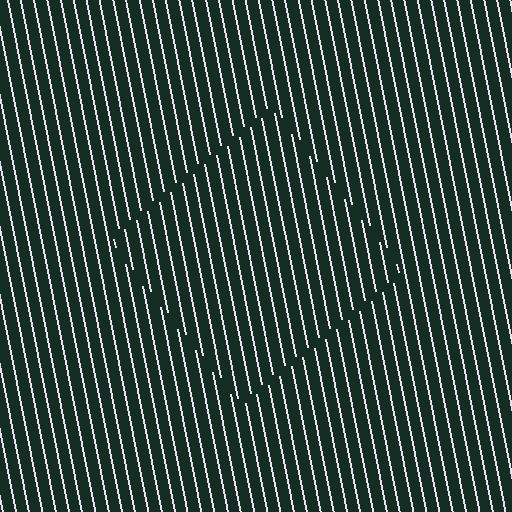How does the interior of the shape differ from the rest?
The interior of the shape contains the same grating, shifted by half a period — the contour is defined by the phase discontinuity where line-ends from the inner and outer gratings abut.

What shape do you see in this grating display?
An illusory square. The interior of the shape contains the same grating, shifted by half a period — the contour is defined by the phase discontinuity where line-ends from the inner and outer gratings abut.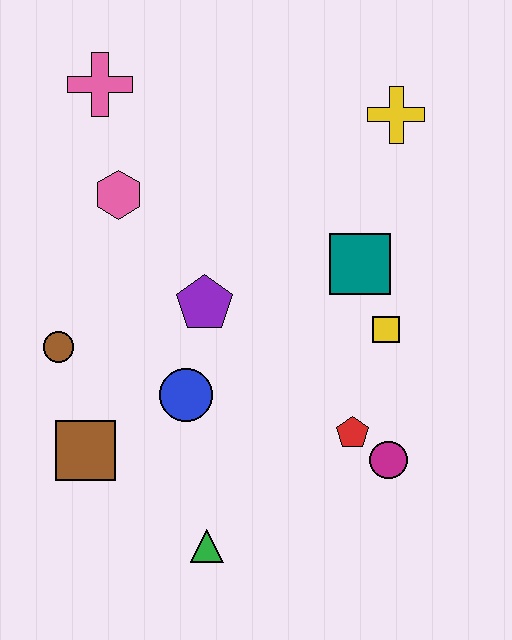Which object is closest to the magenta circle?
The red pentagon is closest to the magenta circle.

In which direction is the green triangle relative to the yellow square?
The green triangle is below the yellow square.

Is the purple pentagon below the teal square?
Yes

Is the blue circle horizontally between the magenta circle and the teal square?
No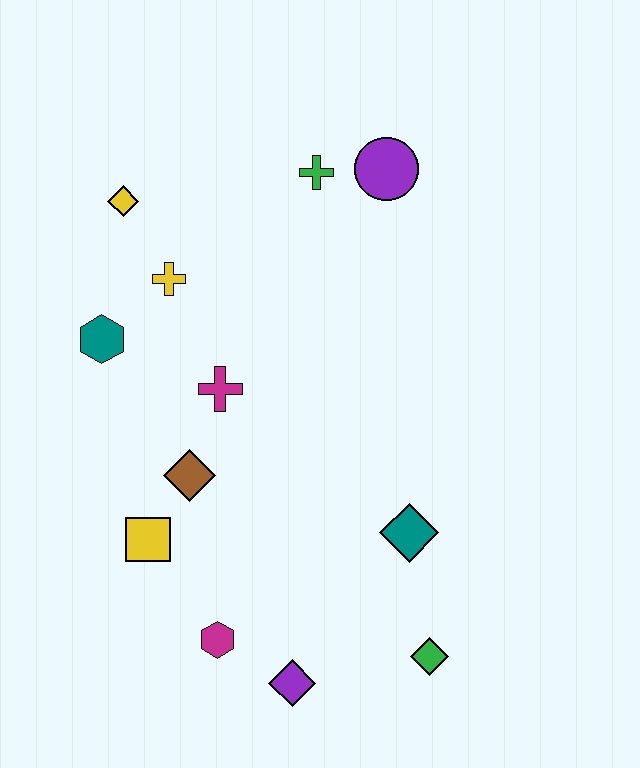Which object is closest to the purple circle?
The green cross is closest to the purple circle.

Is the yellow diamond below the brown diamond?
No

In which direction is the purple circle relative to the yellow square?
The purple circle is above the yellow square.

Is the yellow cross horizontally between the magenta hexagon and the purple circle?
No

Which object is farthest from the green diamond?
The yellow diamond is farthest from the green diamond.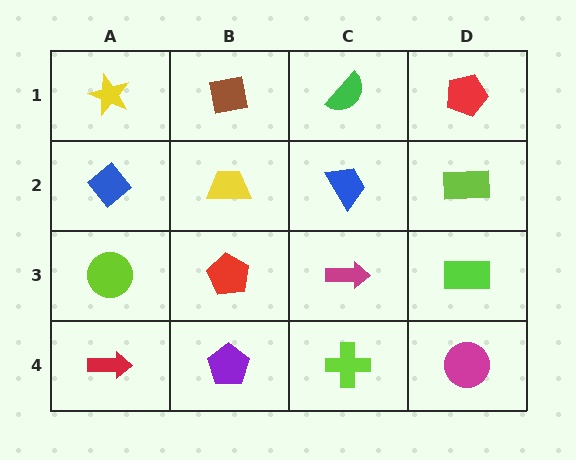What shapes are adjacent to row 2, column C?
A green semicircle (row 1, column C), a magenta arrow (row 3, column C), a yellow trapezoid (row 2, column B), a lime rectangle (row 2, column D).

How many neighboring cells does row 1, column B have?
3.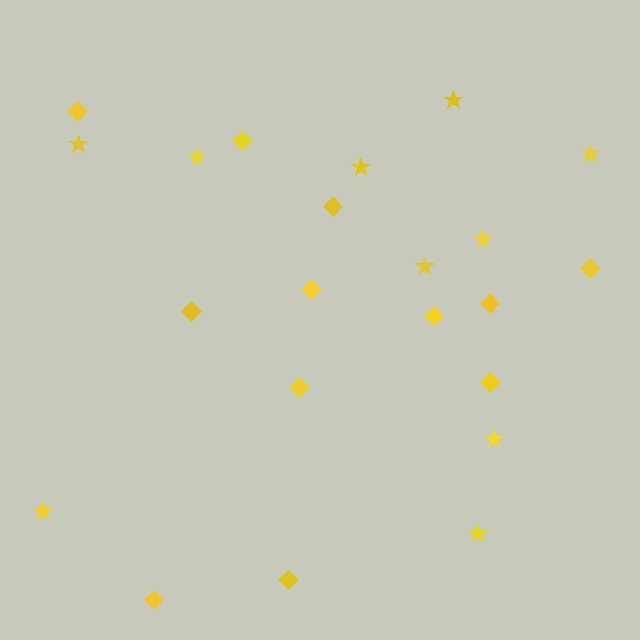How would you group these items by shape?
There are 2 groups: one group of diamonds (12) and one group of stars (10).